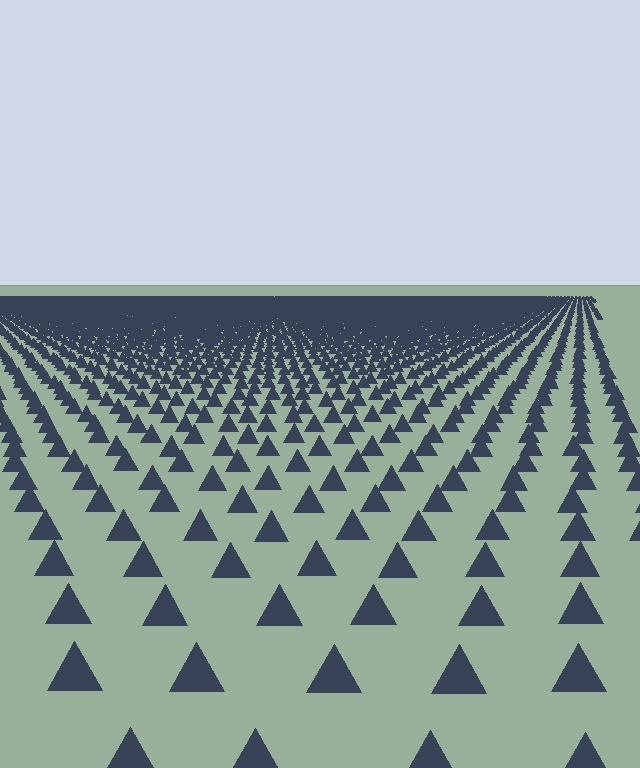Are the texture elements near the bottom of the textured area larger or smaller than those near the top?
Larger. Near the bottom, elements are closer to the viewer and appear at a bigger on-screen size.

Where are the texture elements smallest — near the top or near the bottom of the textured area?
Near the top.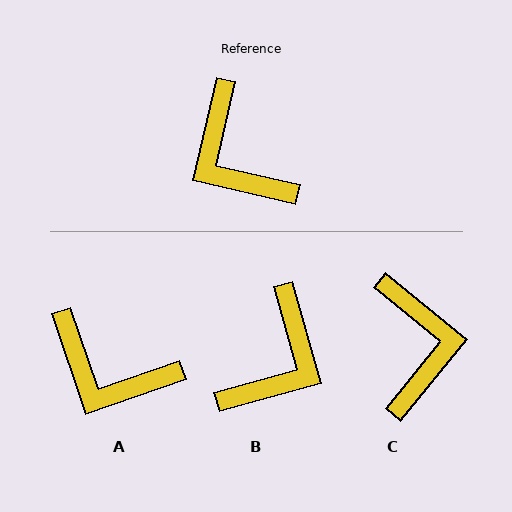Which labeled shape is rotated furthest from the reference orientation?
C, about 154 degrees away.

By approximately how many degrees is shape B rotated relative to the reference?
Approximately 119 degrees counter-clockwise.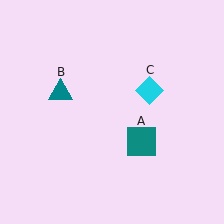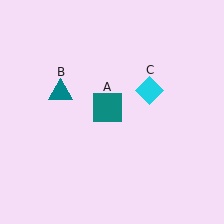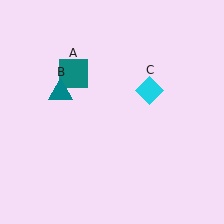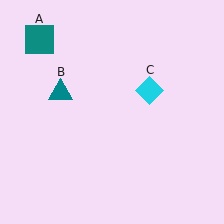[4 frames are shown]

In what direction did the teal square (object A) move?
The teal square (object A) moved up and to the left.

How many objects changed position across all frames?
1 object changed position: teal square (object A).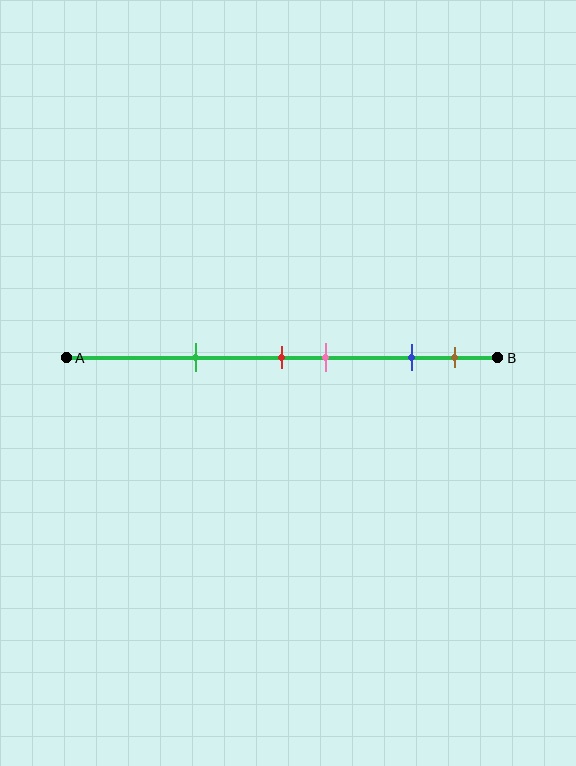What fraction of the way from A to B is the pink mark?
The pink mark is approximately 60% (0.6) of the way from A to B.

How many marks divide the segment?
There are 5 marks dividing the segment.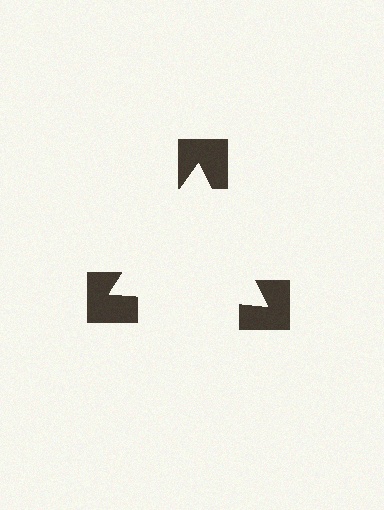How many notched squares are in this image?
There are 3 — one at each vertex of the illusory triangle.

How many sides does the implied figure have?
3 sides.